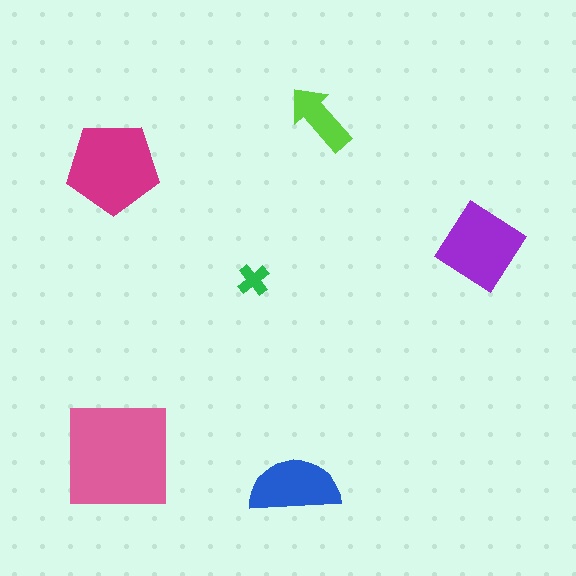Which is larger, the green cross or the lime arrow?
The lime arrow.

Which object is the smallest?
The green cross.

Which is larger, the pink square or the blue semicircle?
The pink square.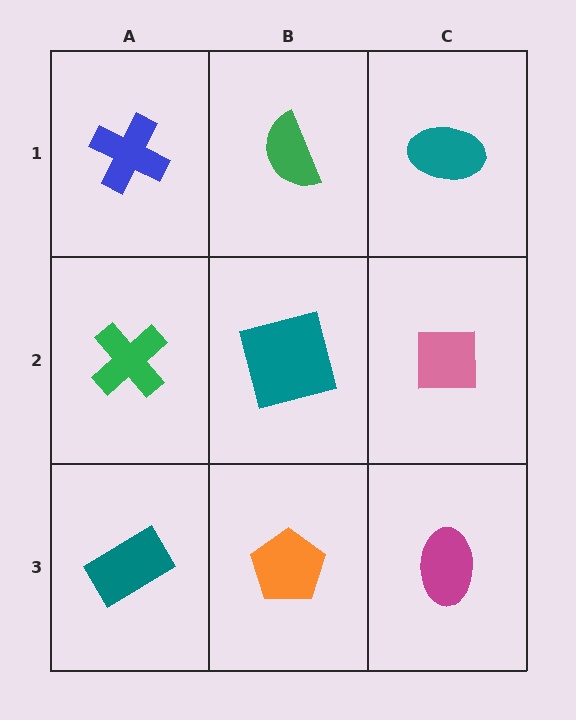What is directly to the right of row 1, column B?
A teal ellipse.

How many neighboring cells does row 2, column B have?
4.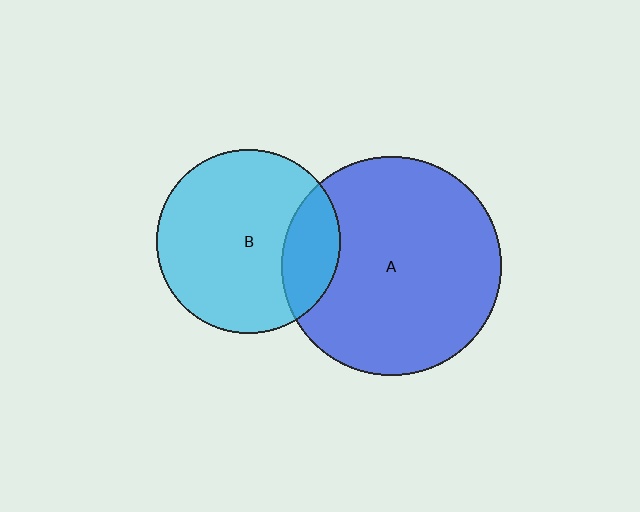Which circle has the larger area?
Circle A (blue).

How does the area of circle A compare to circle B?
Approximately 1.4 times.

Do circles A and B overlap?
Yes.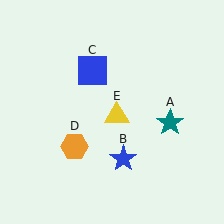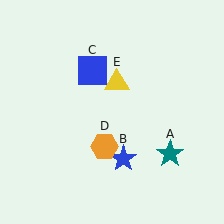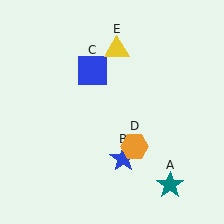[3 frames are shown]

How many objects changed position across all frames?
3 objects changed position: teal star (object A), orange hexagon (object D), yellow triangle (object E).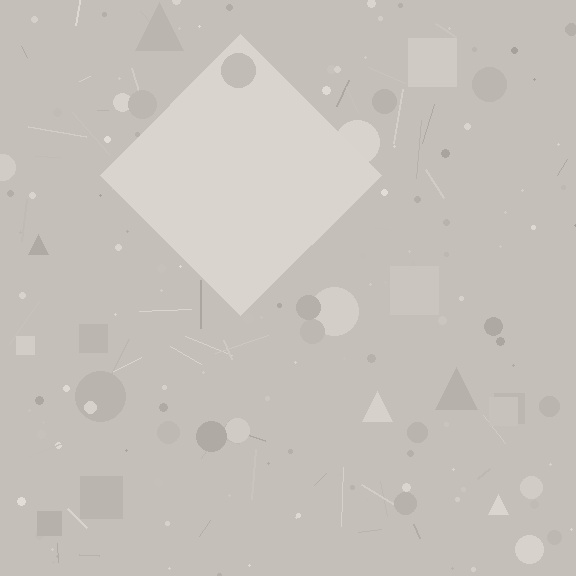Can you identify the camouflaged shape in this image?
The camouflaged shape is a diamond.